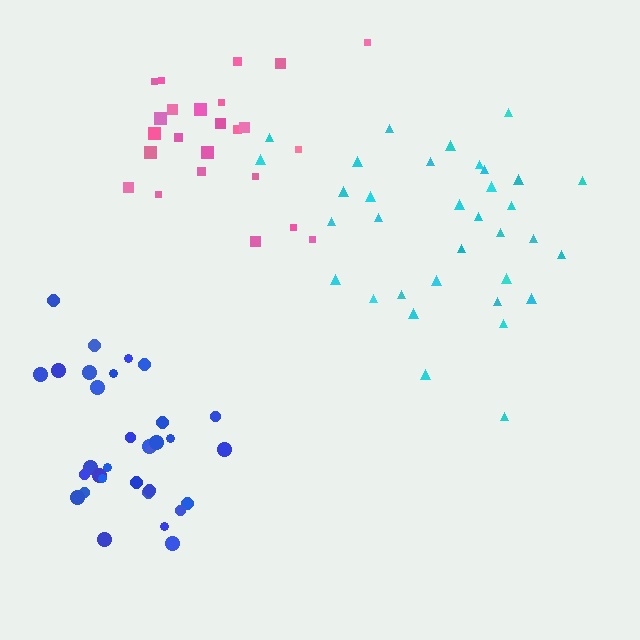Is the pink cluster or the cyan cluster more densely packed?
Cyan.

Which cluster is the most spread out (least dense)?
Pink.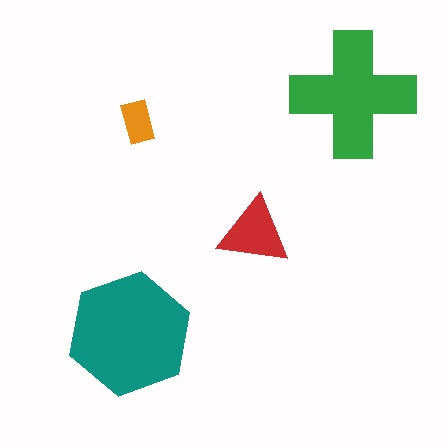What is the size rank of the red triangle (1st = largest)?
3rd.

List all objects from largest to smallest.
The teal hexagon, the green cross, the red triangle, the orange rectangle.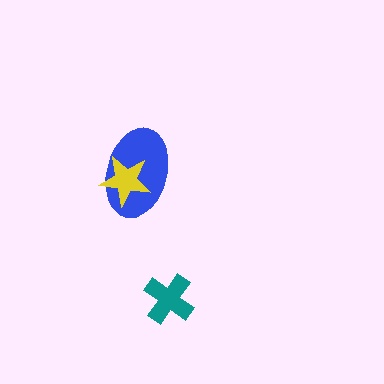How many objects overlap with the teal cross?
0 objects overlap with the teal cross.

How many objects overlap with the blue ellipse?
1 object overlaps with the blue ellipse.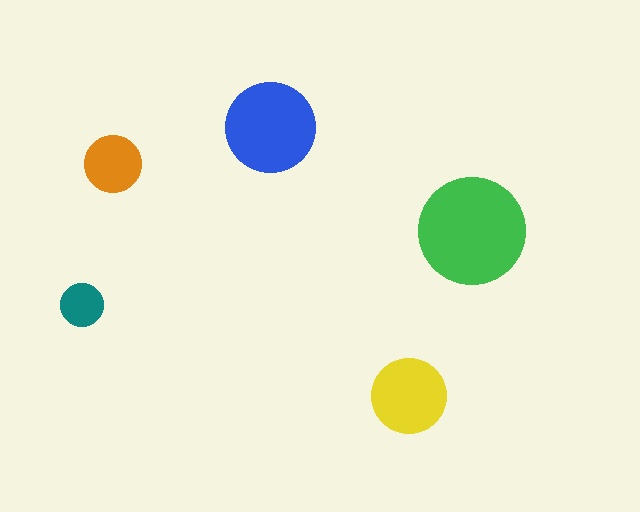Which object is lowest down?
The yellow circle is bottommost.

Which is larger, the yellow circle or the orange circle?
The yellow one.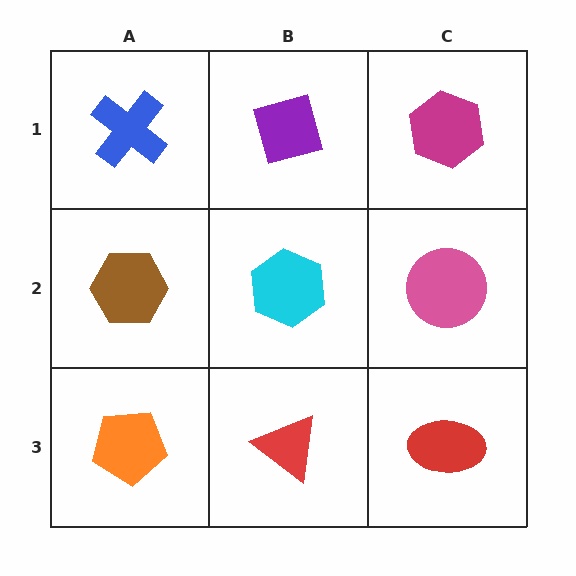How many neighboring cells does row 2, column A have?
3.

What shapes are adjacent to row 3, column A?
A brown hexagon (row 2, column A), a red triangle (row 3, column B).